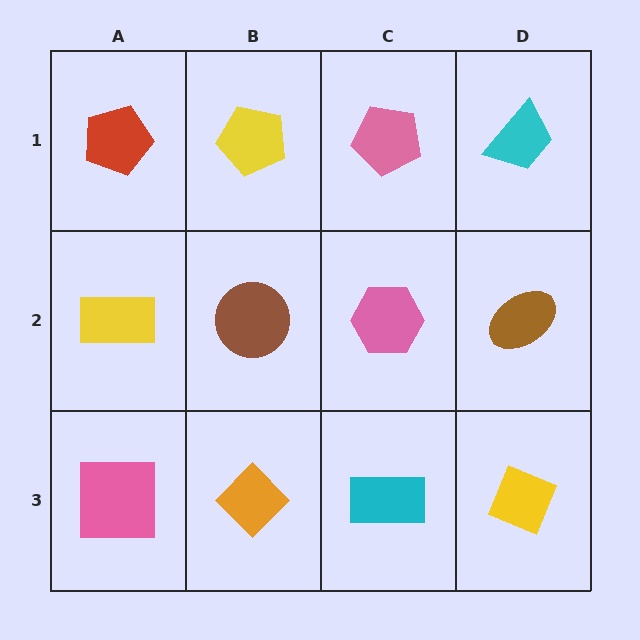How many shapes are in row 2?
4 shapes.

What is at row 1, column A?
A red pentagon.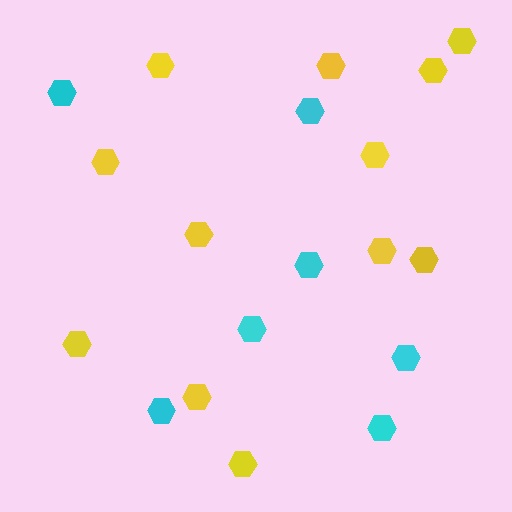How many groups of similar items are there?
There are 2 groups: one group of cyan hexagons (7) and one group of yellow hexagons (12).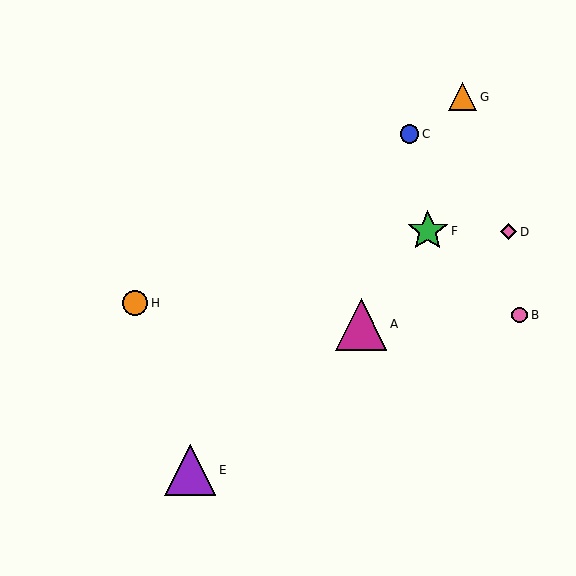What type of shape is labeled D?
Shape D is a pink diamond.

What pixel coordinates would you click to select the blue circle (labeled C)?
Click at (409, 134) to select the blue circle C.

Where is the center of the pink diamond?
The center of the pink diamond is at (509, 232).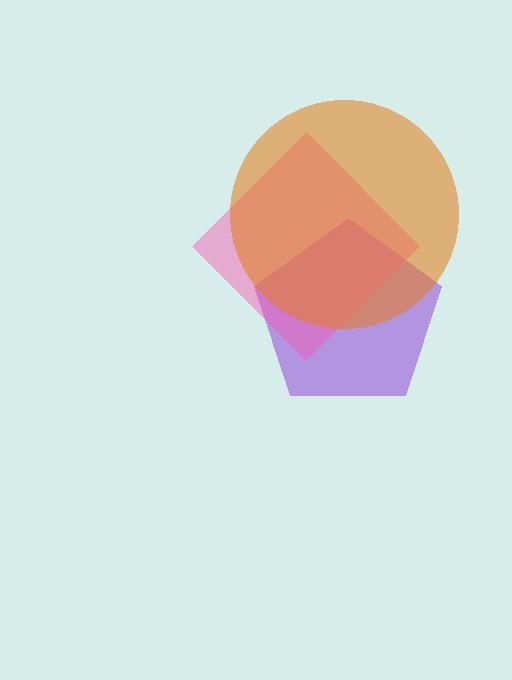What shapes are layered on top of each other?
The layered shapes are: a purple pentagon, a pink diamond, an orange circle.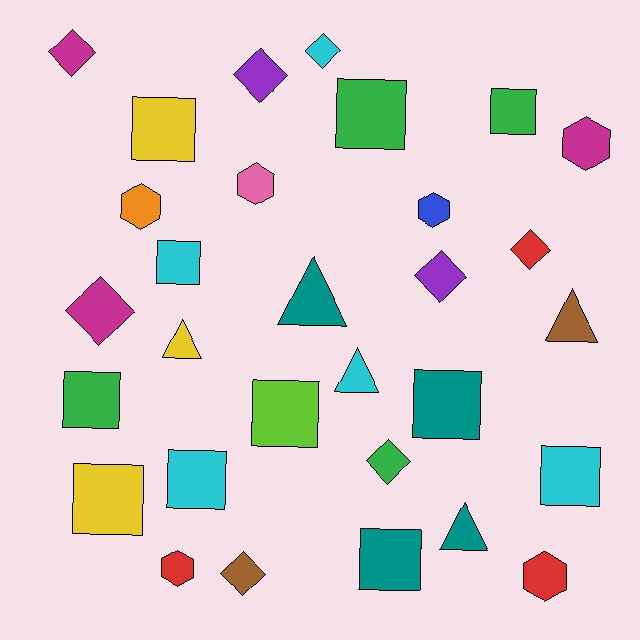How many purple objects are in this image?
There are 2 purple objects.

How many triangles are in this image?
There are 5 triangles.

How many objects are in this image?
There are 30 objects.